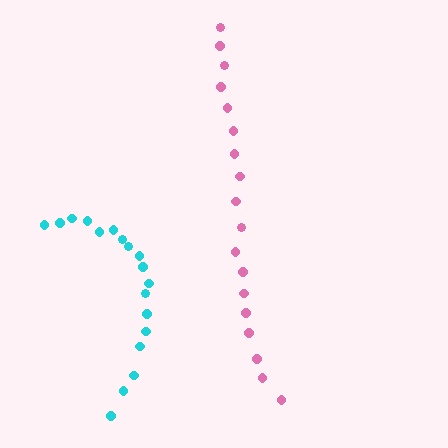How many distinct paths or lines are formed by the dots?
There are 2 distinct paths.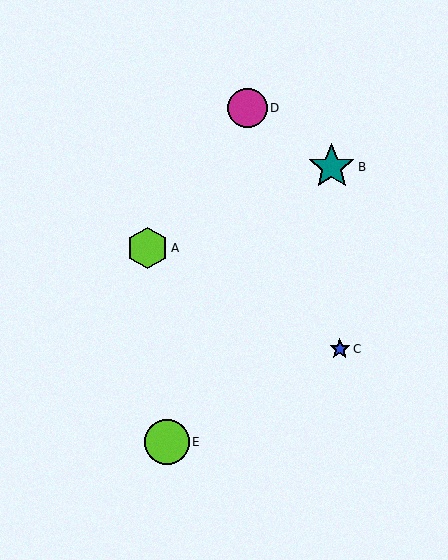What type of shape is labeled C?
Shape C is a blue star.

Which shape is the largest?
The teal star (labeled B) is the largest.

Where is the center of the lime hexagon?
The center of the lime hexagon is at (147, 248).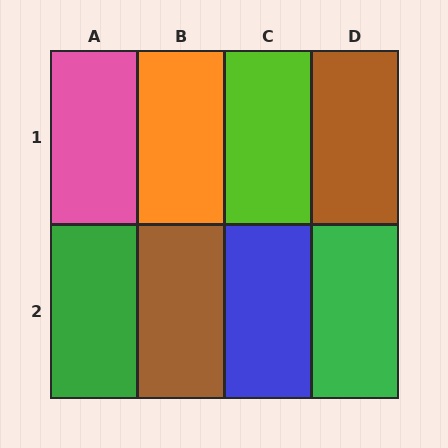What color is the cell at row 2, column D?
Green.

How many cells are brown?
2 cells are brown.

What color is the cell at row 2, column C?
Blue.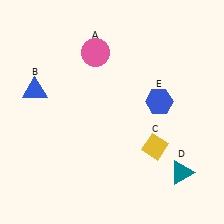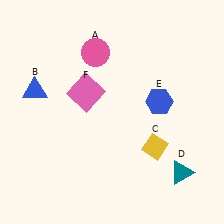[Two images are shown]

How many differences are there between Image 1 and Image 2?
There is 1 difference between the two images.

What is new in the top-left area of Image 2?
A pink square (F) was added in the top-left area of Image 2.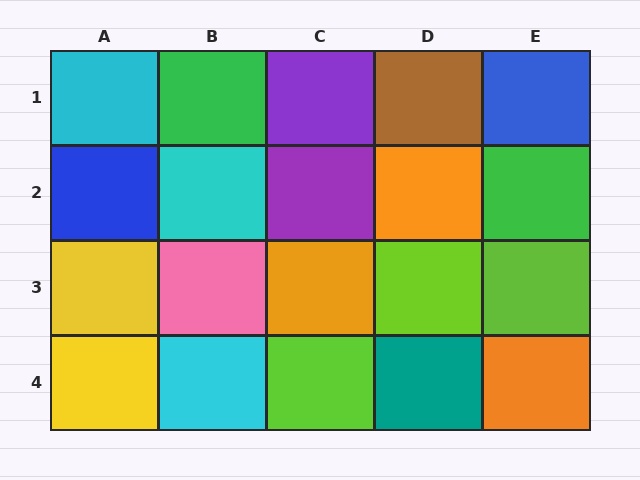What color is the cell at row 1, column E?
Blue.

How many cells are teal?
1 cell is teal.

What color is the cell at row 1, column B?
Green.